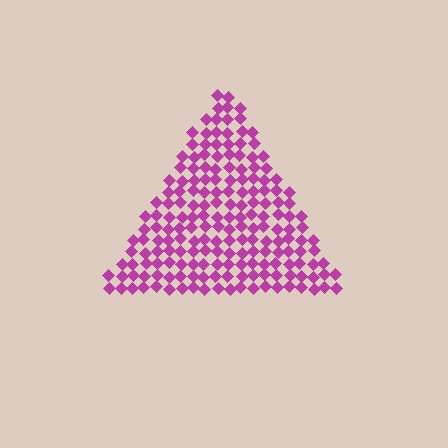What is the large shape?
The large shape is a triangle.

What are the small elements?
The small elements are diamonds.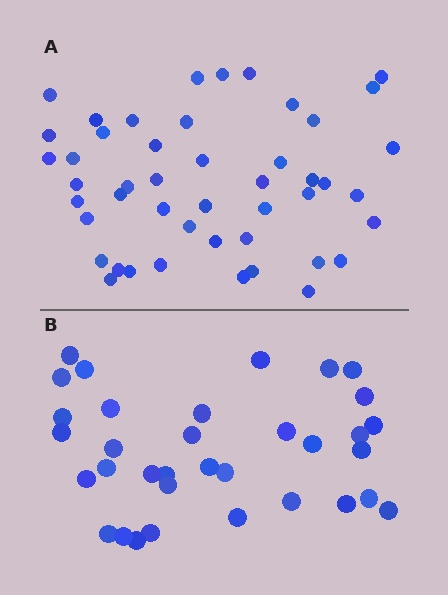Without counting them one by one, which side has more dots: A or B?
Region A (the top region) has more dots.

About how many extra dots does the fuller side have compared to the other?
Region A has approximately 15 more dots than region B.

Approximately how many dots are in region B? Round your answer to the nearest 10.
About 30 dots. (The exact count is 34, which rounds to 30.)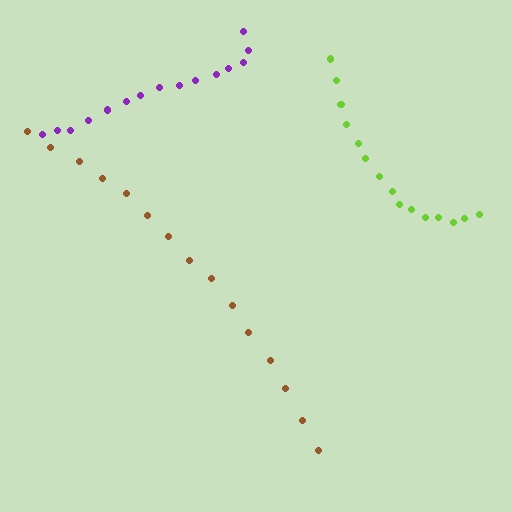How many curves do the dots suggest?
There are 3 distinct paths.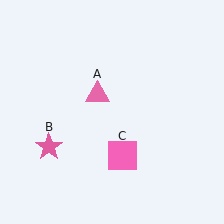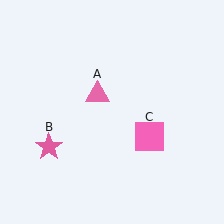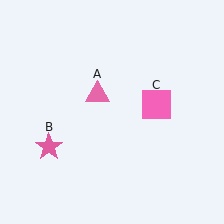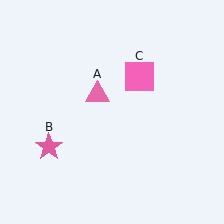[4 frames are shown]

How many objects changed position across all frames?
1 object changed position: pink square (object C).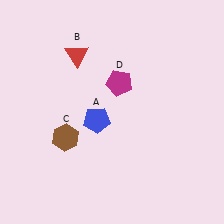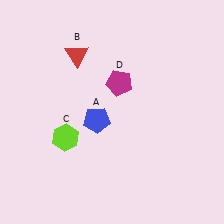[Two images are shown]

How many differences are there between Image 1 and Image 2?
There is 1 difference between the two images.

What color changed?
The hexagon (C) changed from brown in Image 1 to lime in Image 2.